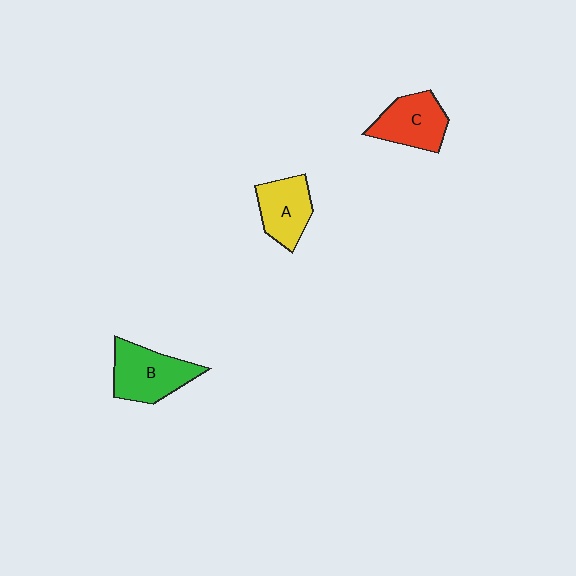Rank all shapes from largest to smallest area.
From largest to smallest: B (green), C (red), A (yellow).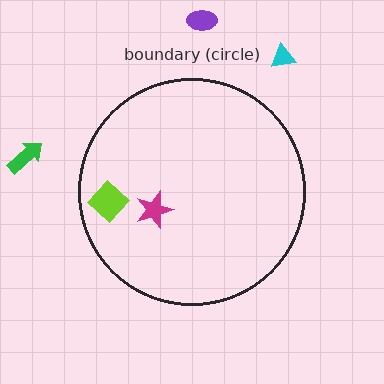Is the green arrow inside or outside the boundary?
Outside.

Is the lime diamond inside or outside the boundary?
Inside.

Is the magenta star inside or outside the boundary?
Inside.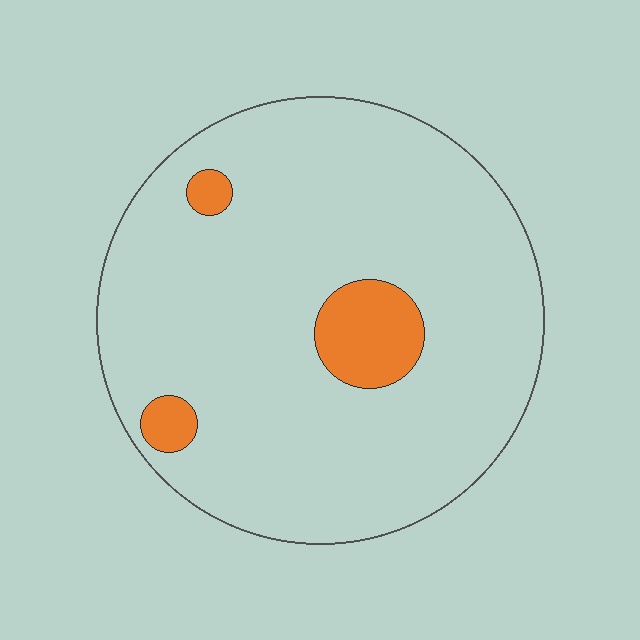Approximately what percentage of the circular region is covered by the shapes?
Approximately 10%.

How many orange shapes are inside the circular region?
3.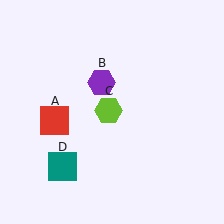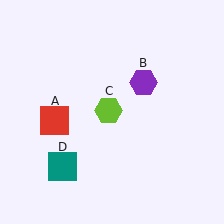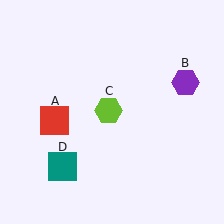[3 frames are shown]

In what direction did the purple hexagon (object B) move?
The purple hexagon (object B) moved right.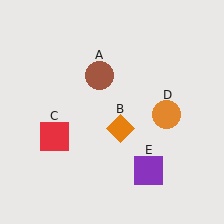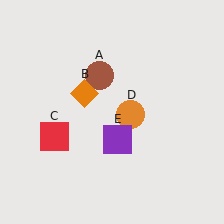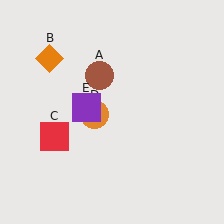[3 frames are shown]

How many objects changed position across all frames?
3 objects changed position: orange diamond (object B), orange circle (object D), purple square (object E).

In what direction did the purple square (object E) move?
The purple square (object E) moved up and to the left.